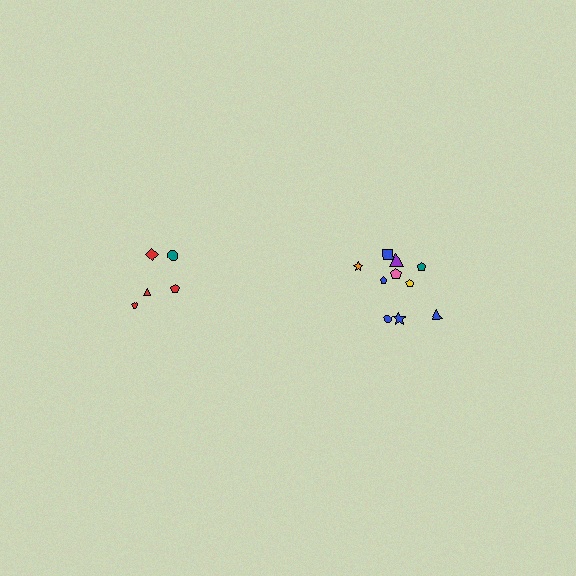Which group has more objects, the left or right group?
The right group.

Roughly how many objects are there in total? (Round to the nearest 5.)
Roughly 15 objects in total.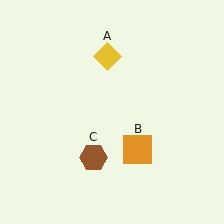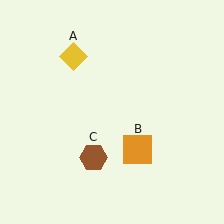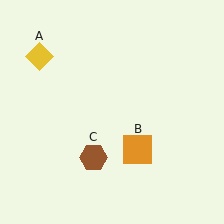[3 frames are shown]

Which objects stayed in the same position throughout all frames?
Orange square (object B) and brown hexagon (object C) remained stationary.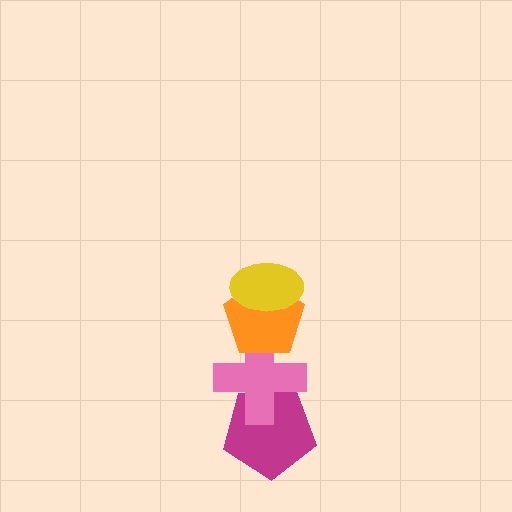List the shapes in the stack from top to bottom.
From top to bottom: the yellow ellipse, the orange pentagon, the pink cross, the magenta pentagon.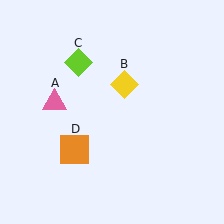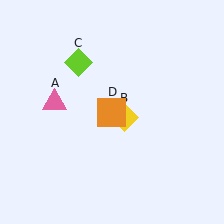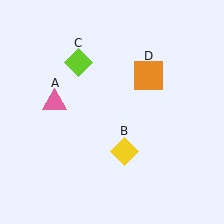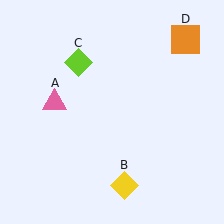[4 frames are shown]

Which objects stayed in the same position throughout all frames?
Pink triangle (object A) and lime diamond (object C) remained stationary.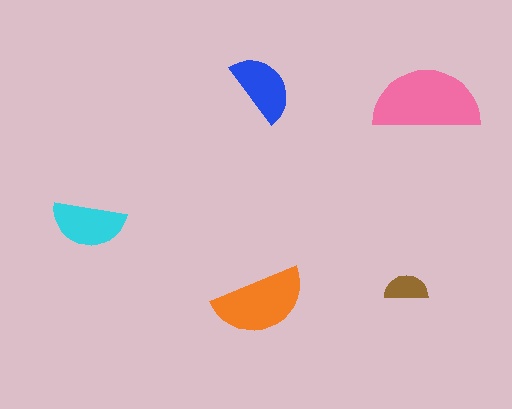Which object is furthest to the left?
The cyan semicircle is leftmost.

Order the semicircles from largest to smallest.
the pink one, the orange one, the cyan one, the blue one, the brown one.